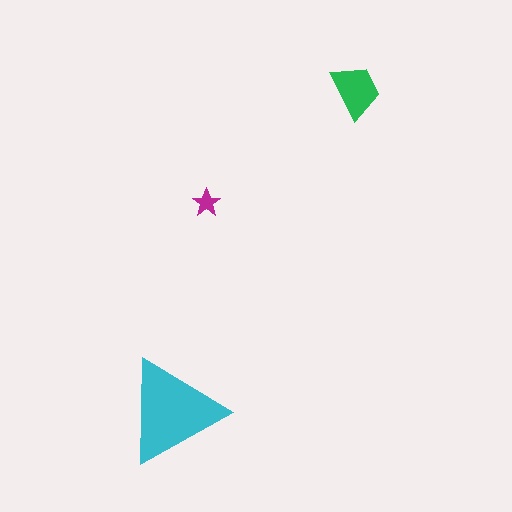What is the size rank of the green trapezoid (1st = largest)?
2nd.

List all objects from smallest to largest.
The magenta star, the green trapezoid, the cyan triangle.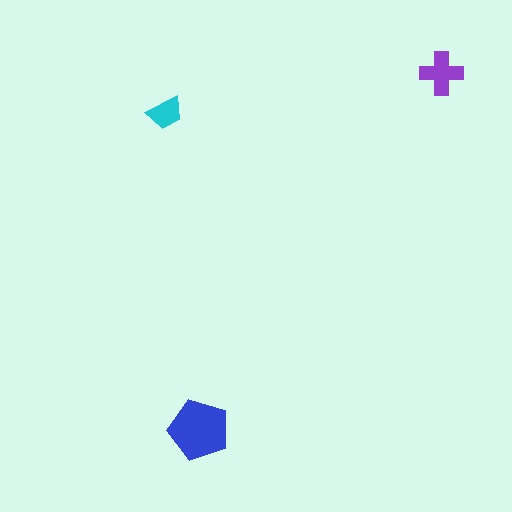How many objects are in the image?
There are 3 objects in the image.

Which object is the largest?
The blue pentagon.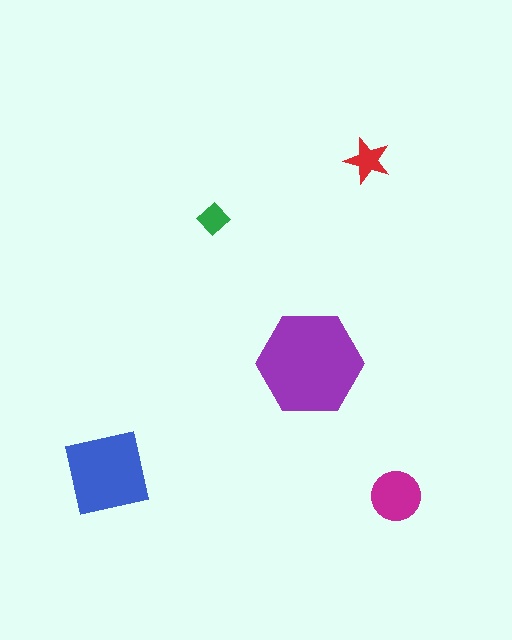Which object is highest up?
The red star is topmost.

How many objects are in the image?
There are 5 objects in the image.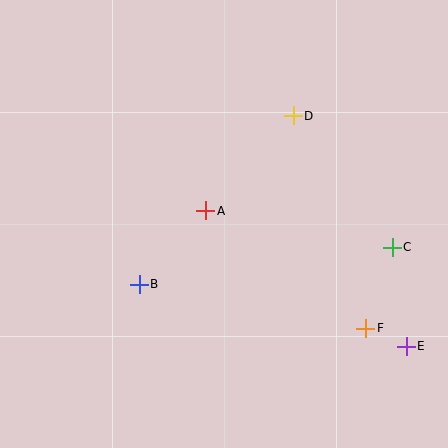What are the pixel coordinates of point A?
Point A is at (206, 211).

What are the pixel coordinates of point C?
Point C is at (392, 247).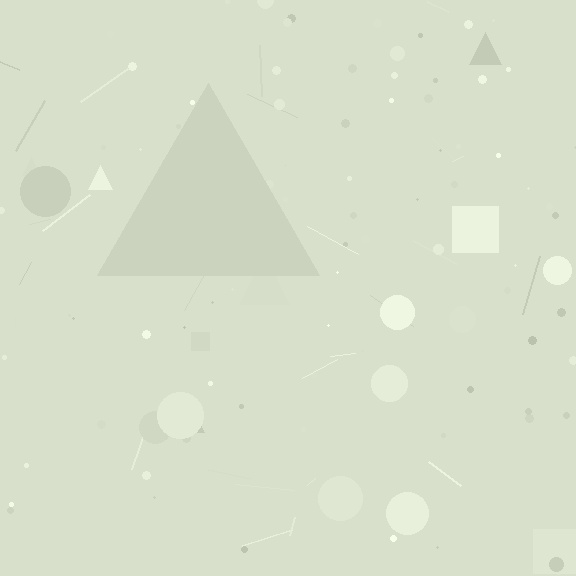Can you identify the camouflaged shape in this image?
The camouflaged shape is a triangle.